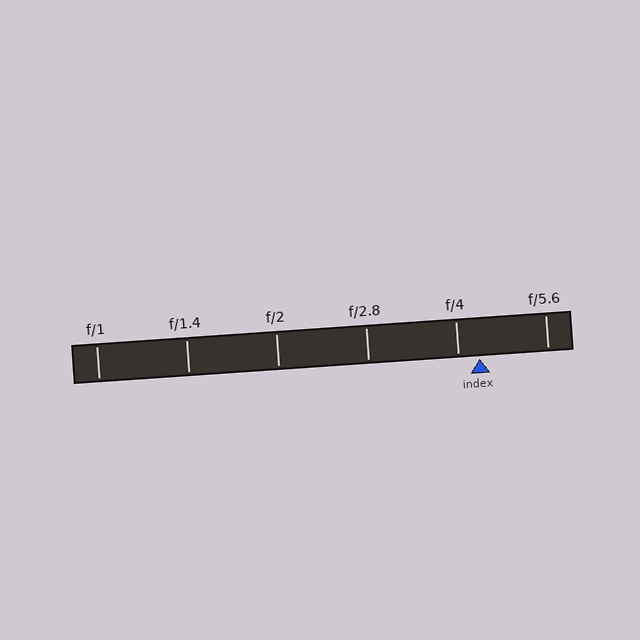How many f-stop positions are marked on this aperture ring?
There are 6 f-stop positions marked.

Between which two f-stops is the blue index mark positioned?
The index mark is between f/4 and f/5.6.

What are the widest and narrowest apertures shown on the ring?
The widest aperture shown is f/1 and the narrowest is f/5.6.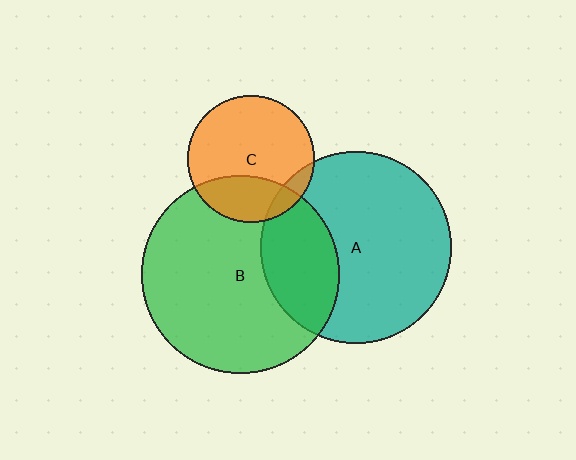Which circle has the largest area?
Circle B (green).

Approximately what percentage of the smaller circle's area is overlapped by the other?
Approximately 25%.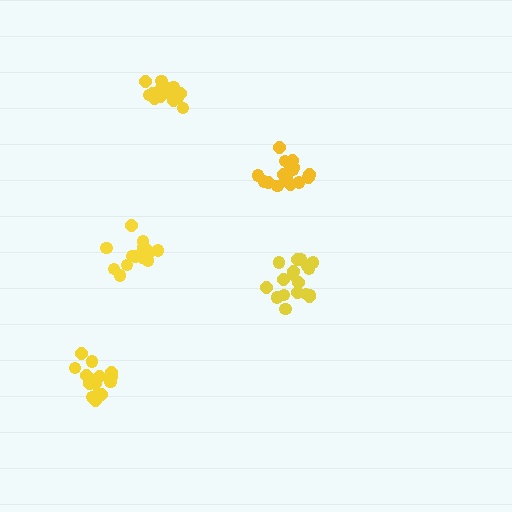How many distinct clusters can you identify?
There are 5 distinct clusters.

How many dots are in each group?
Group 1: 18 dots, Group 2: 16 dots, Group 3: 17 dots, Group 4: 14 dots, Group 5: 19 dots (84 total).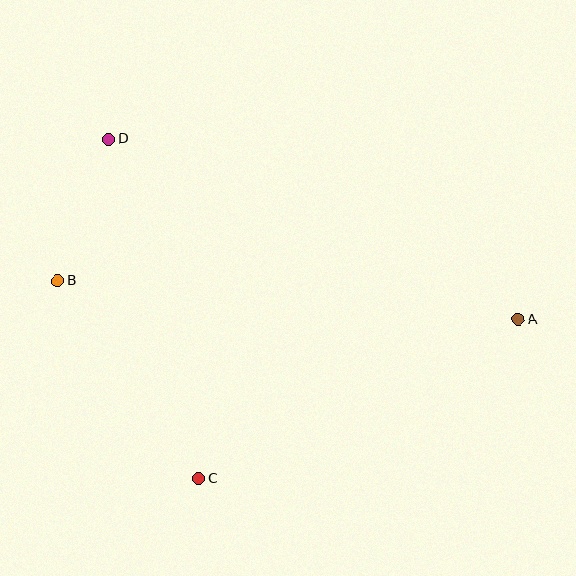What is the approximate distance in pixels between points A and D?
The distance between A and D is approximately 448 pixels.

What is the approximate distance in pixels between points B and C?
The distance between B and C is approximately 243 pixels.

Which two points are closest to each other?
Points B and D are closest to each other.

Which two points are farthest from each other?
Points A and B are farthest from each other.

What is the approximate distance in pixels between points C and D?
The distance between C and D is approximately 351 pixels.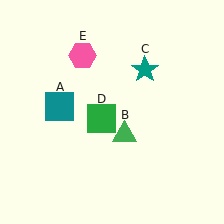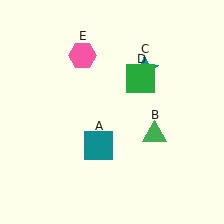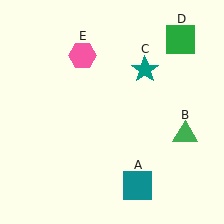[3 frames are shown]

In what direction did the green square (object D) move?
The green square (object D) moved up and to the right.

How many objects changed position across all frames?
3 objects changed position: teal square (object A), green triangle (object B), green square (object D).